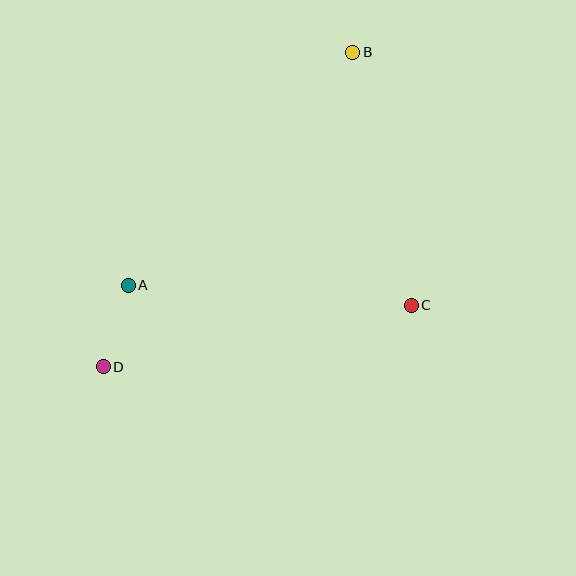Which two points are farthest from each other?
Points B and D are farthest from each other.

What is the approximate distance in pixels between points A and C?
The distance between A and C is approximately 283 pixels.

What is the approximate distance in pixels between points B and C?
The distance between B and C is approximately 260 pixels.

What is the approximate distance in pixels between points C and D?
The distance between C and D is approximately 314 pixels.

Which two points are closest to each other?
Points A and D are closest to each other.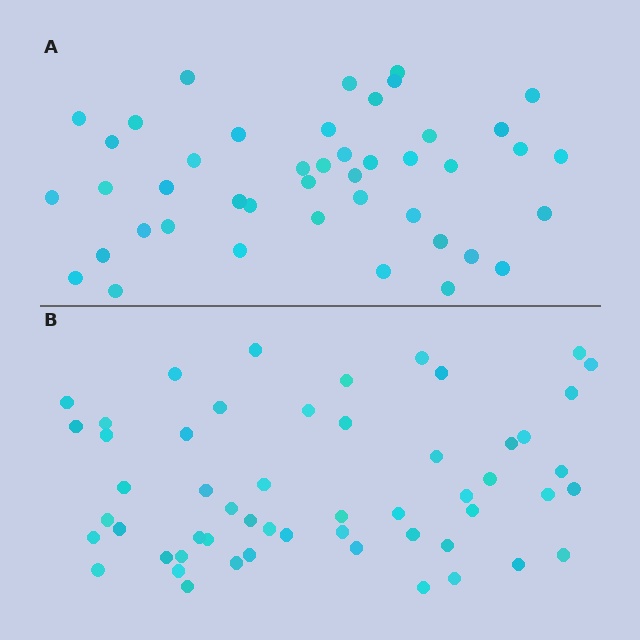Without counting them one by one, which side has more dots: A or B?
Region B (the bottom region) has more dots.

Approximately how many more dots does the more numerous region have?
Region B has roughly 10 or so more dots than region A.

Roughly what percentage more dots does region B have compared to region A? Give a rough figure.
About 25% more.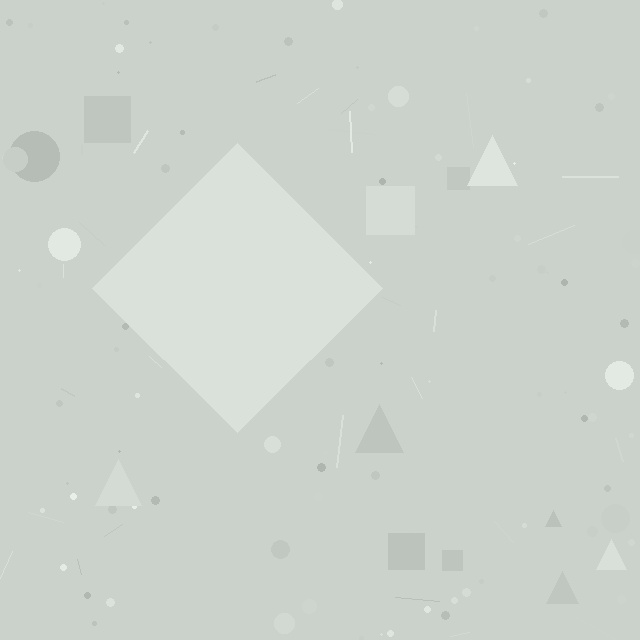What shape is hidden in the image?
A diamond is hidden in the image.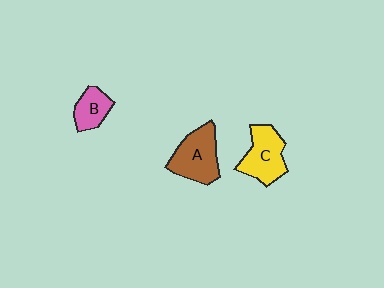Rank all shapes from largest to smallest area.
From largest to smallest: A (brown), C (yellow), B (pink).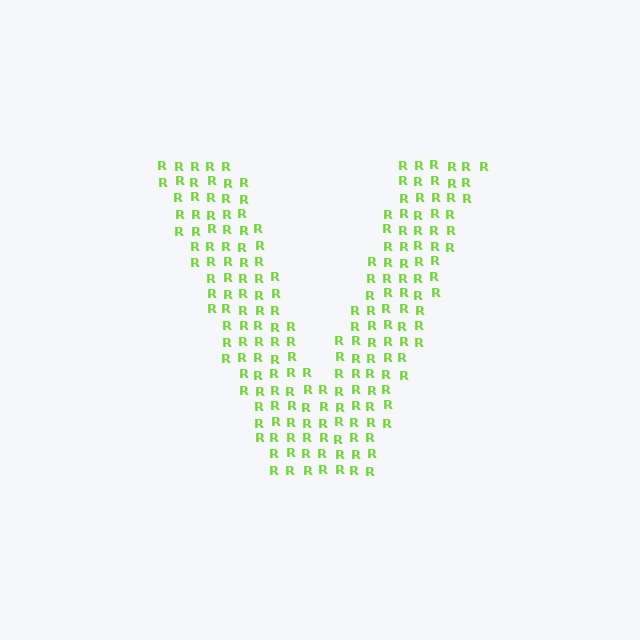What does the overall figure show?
The overall figure shows the letter V.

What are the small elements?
The small elements are letter R's.